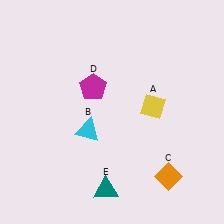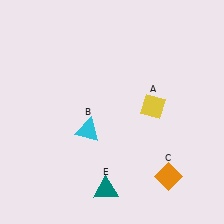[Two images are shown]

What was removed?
The magenta pentagon (D) was removed in Image 2.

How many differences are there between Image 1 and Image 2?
There is 1 difference between the two images.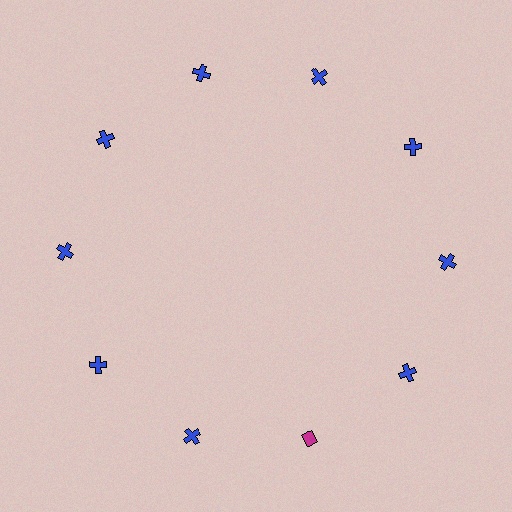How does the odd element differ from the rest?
It differs in both color (magenta instead of blue) and shape (diamond instead of cross).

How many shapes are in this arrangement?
There are 10 shapes arranged in a ring pattern.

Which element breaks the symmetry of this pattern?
The magenta diamond at roughly the 5 o'clock position breaks the symmetry. All other shapes are blue crosses.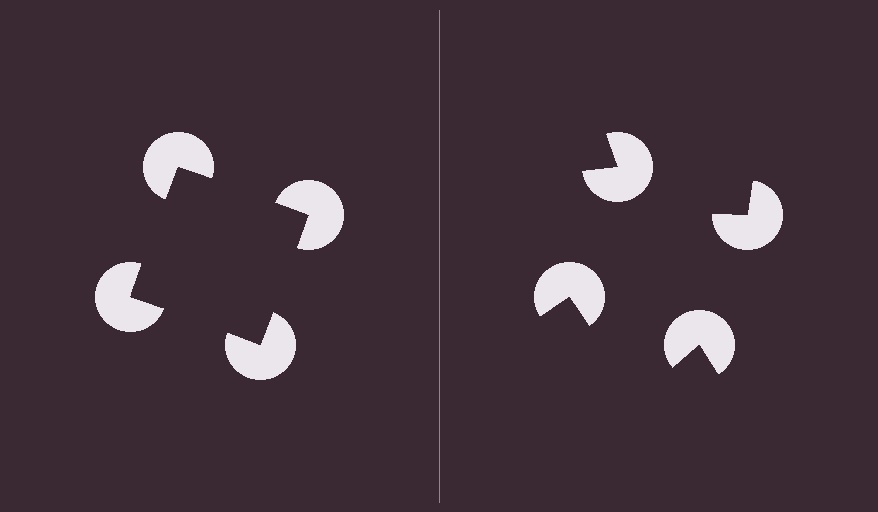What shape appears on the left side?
An illusory square.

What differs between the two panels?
The pac-man discs are positioned identically on both sides; only the wedge orientations differ. On the left they align to a square; on the right they are misaligned.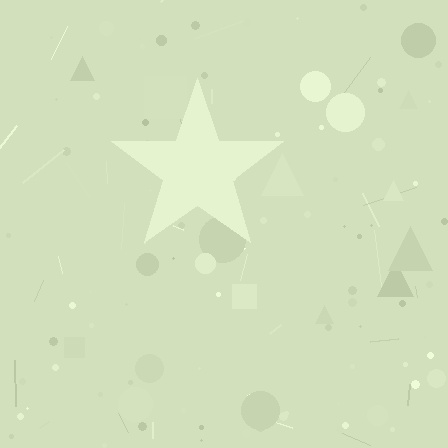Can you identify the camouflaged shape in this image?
The camouflaged shape is a star.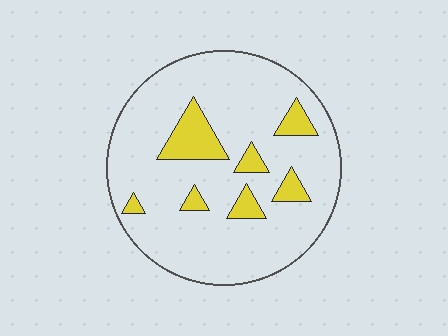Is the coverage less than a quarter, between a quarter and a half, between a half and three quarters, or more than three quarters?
Less than a quarter.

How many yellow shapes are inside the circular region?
7.